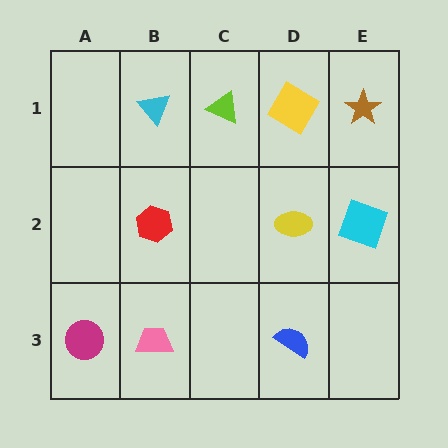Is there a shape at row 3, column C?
No, that cell is empty.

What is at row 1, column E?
A brown star.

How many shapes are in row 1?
4 shapes.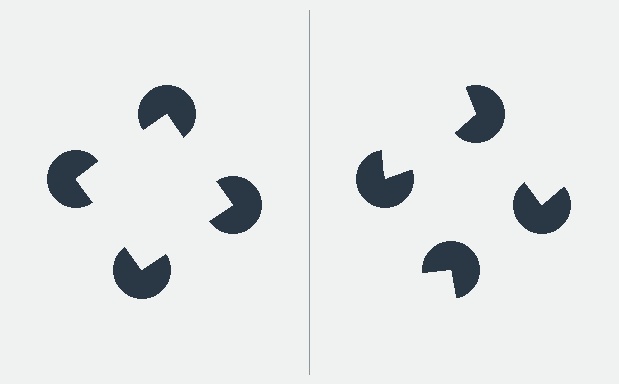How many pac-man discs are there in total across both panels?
8 — 4 on each side.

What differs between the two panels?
The pac-man discs are positioned identically on both sides; only the wedge orientations differ. On the left they align to a square; on the right they are misaligned.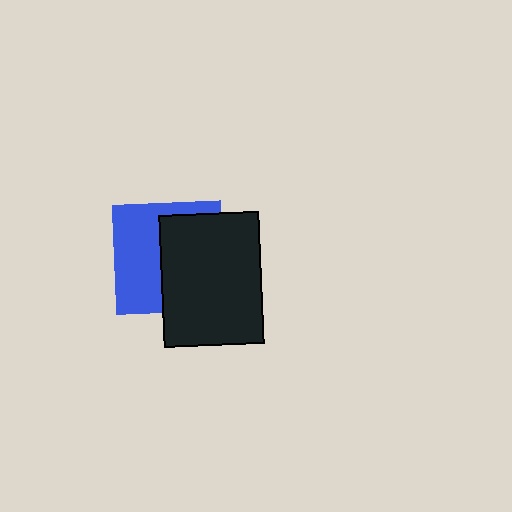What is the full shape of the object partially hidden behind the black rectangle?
The partially hidden object is a blue square.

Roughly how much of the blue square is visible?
About half of it is visible (roughly 48%).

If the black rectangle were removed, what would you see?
You would see the complete blue square.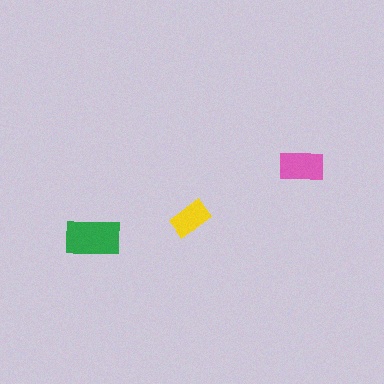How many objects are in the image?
There are 3 objects in the image.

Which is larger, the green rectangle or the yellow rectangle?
The green one.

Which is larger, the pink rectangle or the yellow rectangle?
The pink one.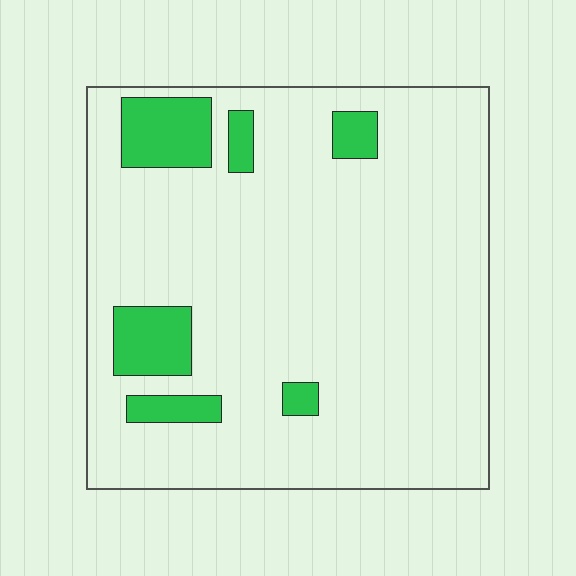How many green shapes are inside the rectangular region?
6.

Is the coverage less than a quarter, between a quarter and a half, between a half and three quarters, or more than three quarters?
Less than a quarter.